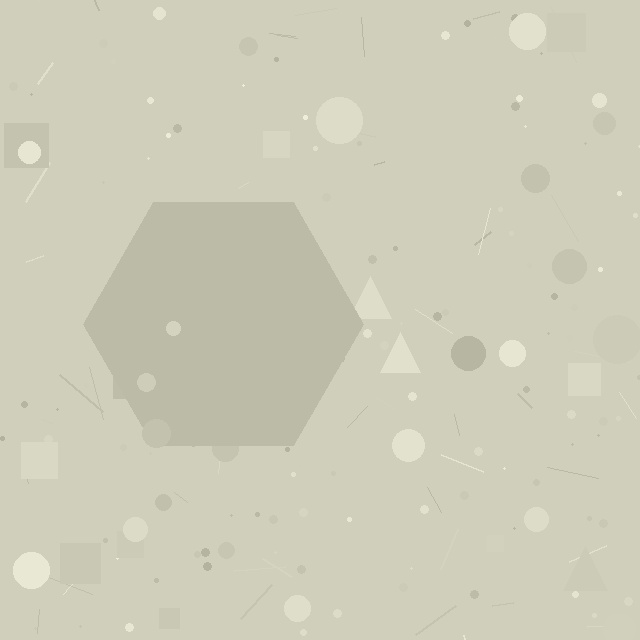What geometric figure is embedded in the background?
A hexagon is embedded in the background.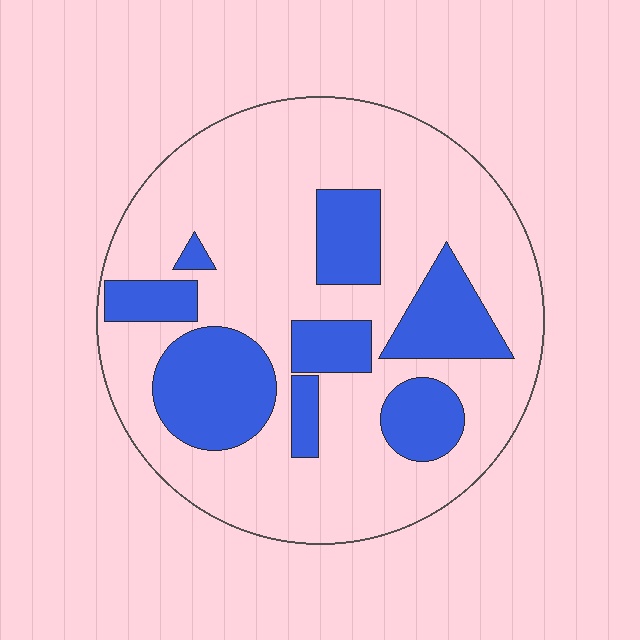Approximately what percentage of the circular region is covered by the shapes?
Approximately 30%.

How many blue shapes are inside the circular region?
8.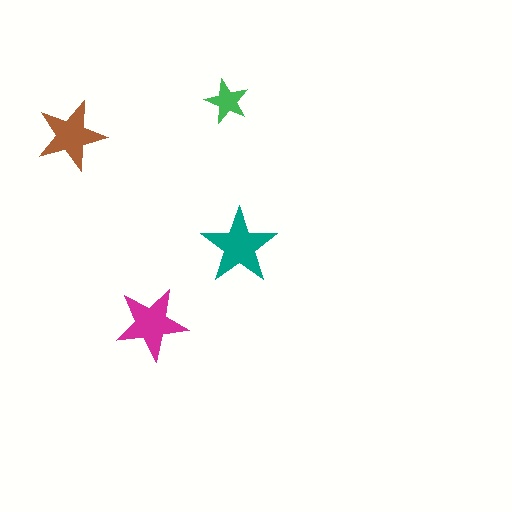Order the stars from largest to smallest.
the teal one, the magenta one, the brown one, the green one.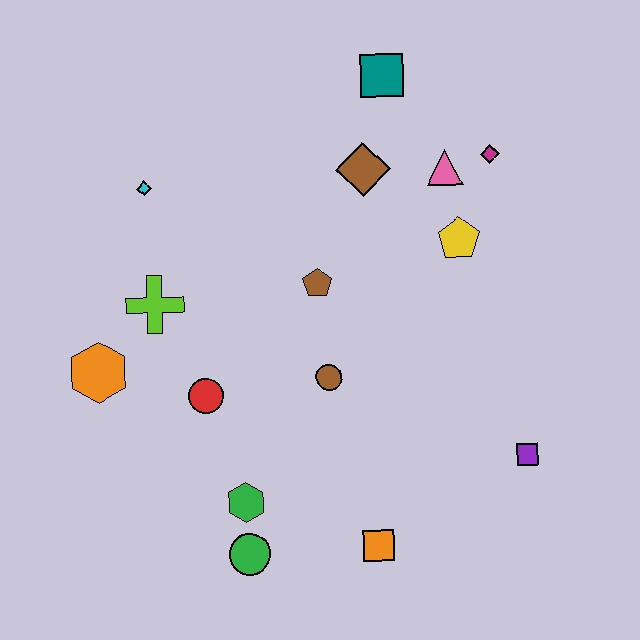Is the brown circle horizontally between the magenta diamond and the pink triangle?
No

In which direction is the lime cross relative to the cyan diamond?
The lime cross is below the cyan diamond.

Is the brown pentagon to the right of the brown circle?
No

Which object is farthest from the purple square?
The cyan diamond is farthest from the purple square.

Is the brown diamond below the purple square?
No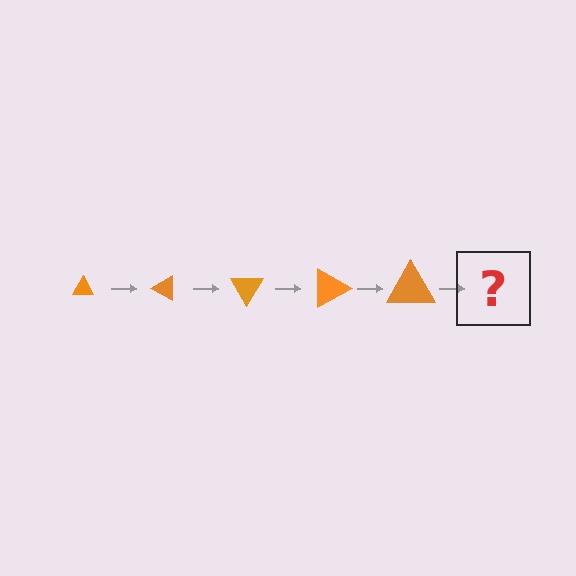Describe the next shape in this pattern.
It should be a triangle, larger than the previous one and rotated 150 degrees from the start.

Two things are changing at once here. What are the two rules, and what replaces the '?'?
The two rules are that the triangle grows larger each step and it rotates 30 degrees each step. The '?' should be a triangle, larger than the previous one and rotated 150 degrees from the start.